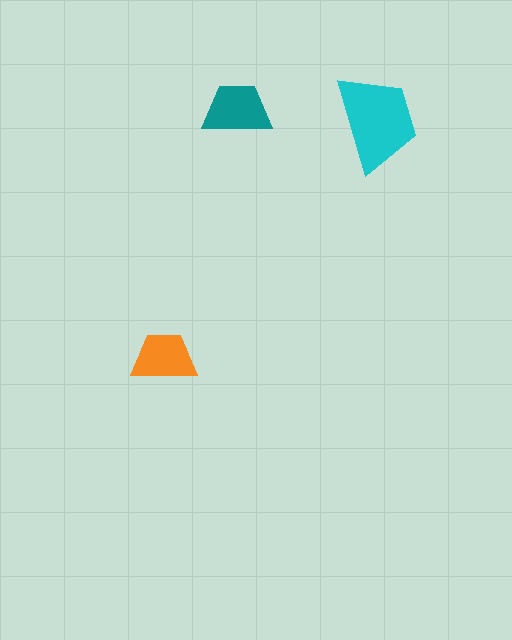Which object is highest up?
The teal trapezoid is topmost.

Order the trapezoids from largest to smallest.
the cyan one, the teal one, the orange one.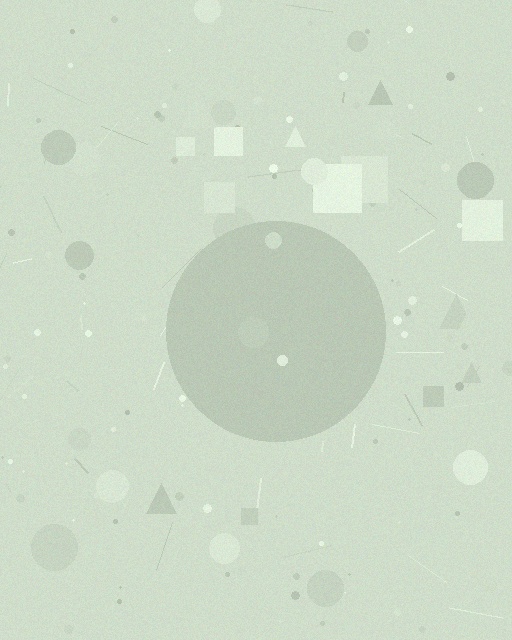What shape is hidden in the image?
A circle is hidden in the image.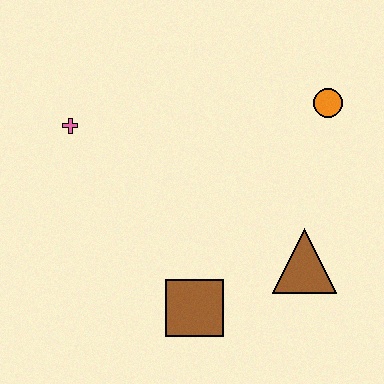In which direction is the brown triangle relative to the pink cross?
The brown triangle is to the right of the pink cross.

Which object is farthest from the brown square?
The orange circle is farthest from the brown square.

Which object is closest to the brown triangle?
The brown square is closest to the brown triangle.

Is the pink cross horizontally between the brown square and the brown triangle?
No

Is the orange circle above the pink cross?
Yes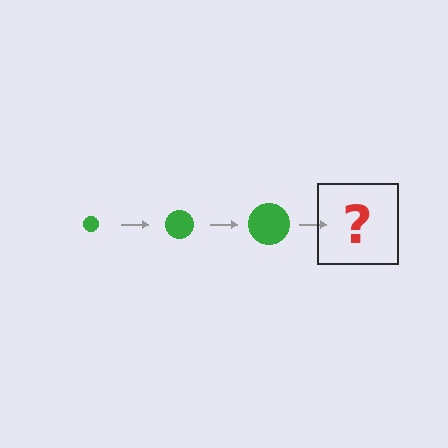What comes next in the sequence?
The next element should be a green circle, larger than the previous one.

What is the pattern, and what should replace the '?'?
The pattern is that the circle gets progressively larger each step. The '?' should be a green circle, larger than the previous one.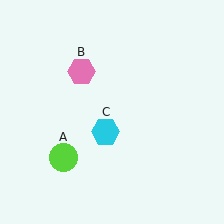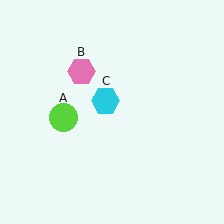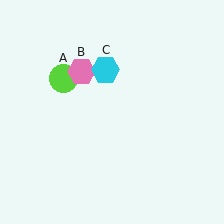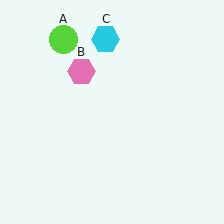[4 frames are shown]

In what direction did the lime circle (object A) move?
The lime circle (object A) moved up.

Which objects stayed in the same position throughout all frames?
Pink hexagon (object B) remained stationary.